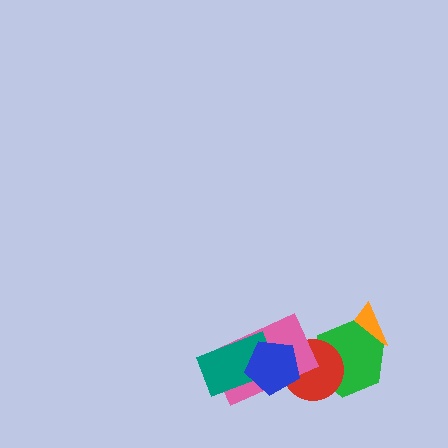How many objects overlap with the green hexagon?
2 objects overlap with the green hexagon.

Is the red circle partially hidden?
Yes, it is partially covered by another shape.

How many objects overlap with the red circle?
3 objects overlap with the red circle.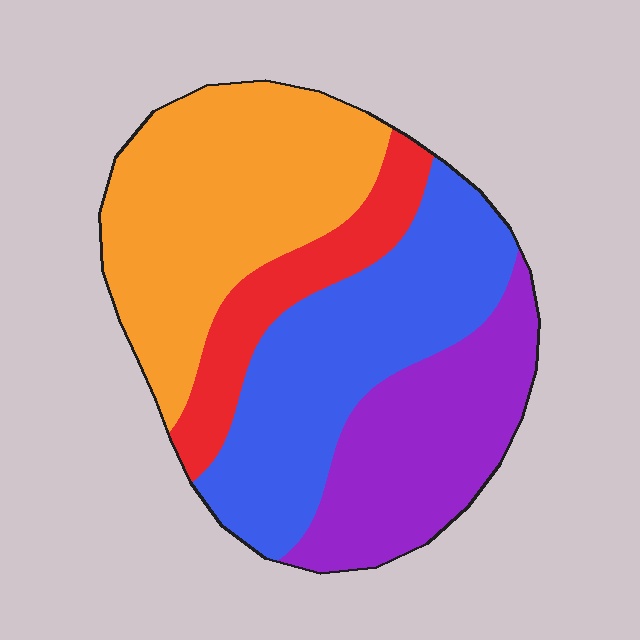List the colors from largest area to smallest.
From largest to smallest: orange, blue, purple, red.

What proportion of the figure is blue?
Blue takes up about one third (1/3) of the figure.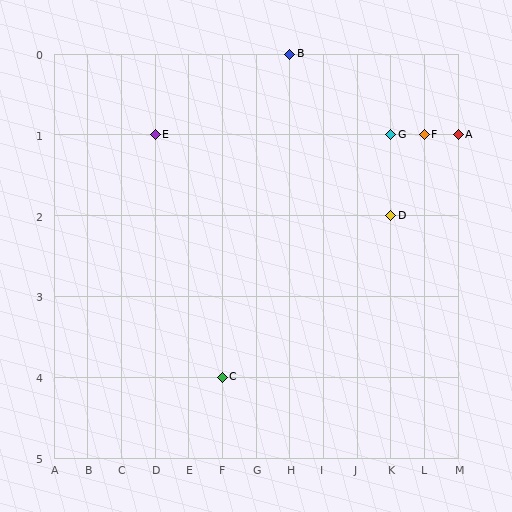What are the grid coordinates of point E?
Point E is at grid coordinates (D, 1).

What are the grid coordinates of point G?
Point G is at grid coordinates (K, 1).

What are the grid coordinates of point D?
Point D is at grid coordinates (K, 2).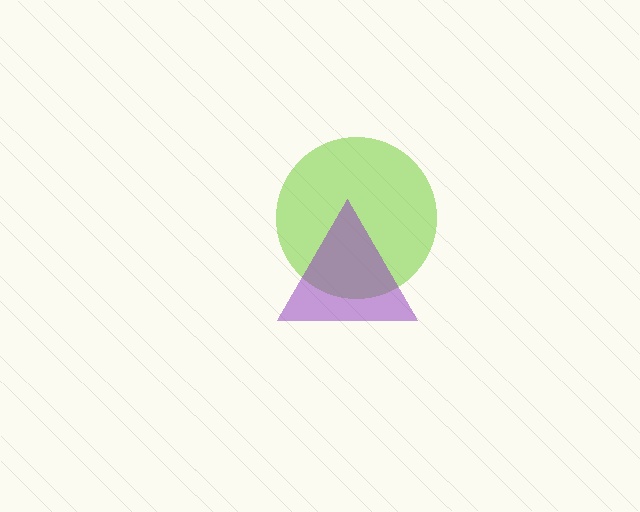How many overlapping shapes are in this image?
There are 2 overlapping shapes in the image.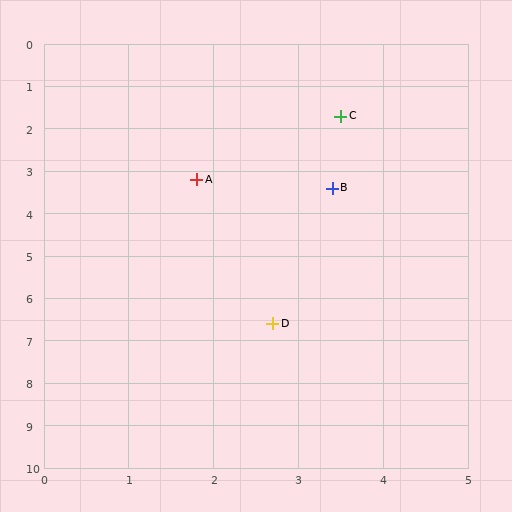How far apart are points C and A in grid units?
Points C and A are about 2.3 grid units apart.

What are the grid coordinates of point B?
Point B is at approximately (3.4, 3.4).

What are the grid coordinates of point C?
Point C is at approximately (3.5, 1.7).